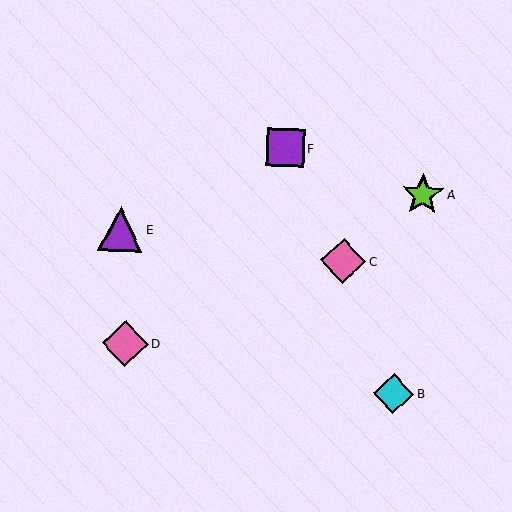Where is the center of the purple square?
The center of the purple square is at (285, 148).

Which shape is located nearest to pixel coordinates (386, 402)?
The cyan diamond (labeled B) at (393, 394) is nearest to that location.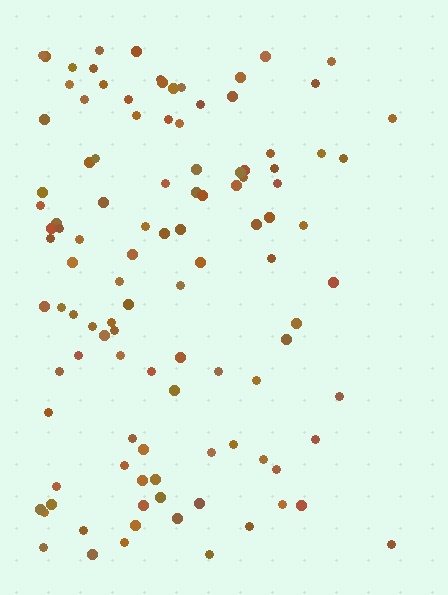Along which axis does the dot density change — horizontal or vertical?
Horizontal.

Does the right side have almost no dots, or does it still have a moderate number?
Still a moderate number, just noticeably fewer than the left.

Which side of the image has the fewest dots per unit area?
The right.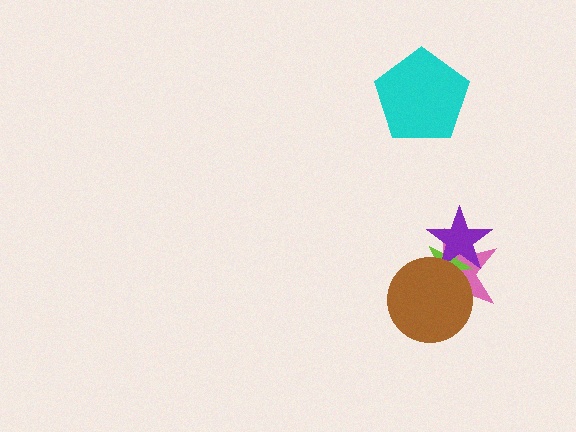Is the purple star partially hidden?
Yes, it is partially covered by another shape.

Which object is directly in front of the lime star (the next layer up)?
The purple star is directly in front of the lime star.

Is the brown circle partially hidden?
No, no other shape covers it.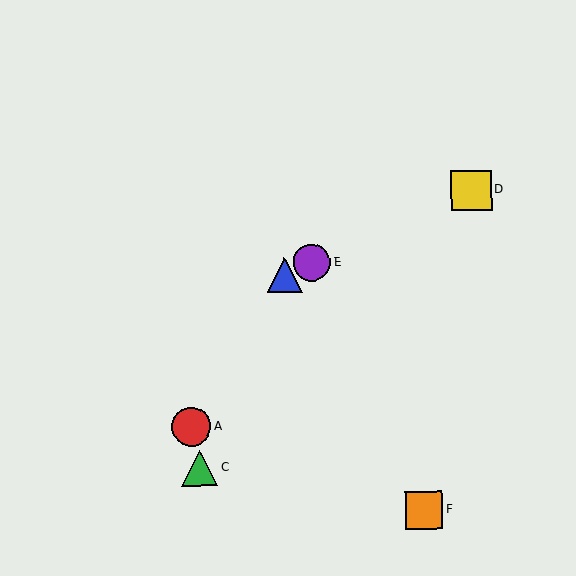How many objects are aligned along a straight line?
3 objects (B, D, E) are aligned along a straight line.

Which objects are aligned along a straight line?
Objects B, D, E are aligned along a straight line.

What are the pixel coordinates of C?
Object C is at (199, 468).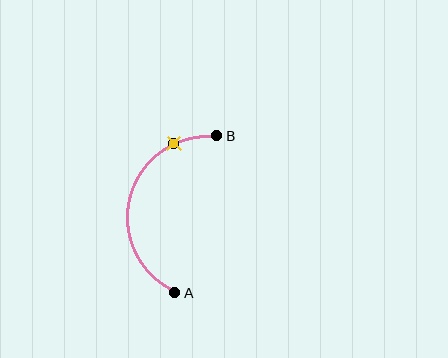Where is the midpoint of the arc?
The arc midpoint is the point on the curve farthest from the straight line joining A and B. It sits to the left of that line.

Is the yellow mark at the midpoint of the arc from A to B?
No. The yellow mark lies on the arc but is closer to endpoint B. The arc midpoint would be at the point on the curve equidistant along the arc from both A and B.